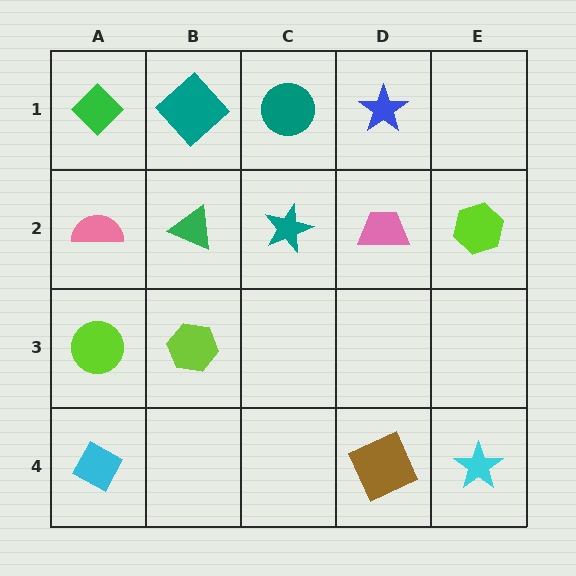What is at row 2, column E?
A lime hexagon.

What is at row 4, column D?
A brown square.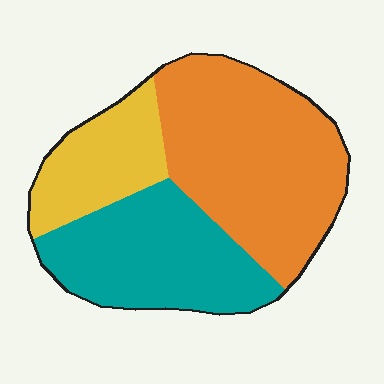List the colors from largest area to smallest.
From largest to smallest: orange, teal, yellow.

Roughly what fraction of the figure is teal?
Teal takes up about one third (1/3) of the figure.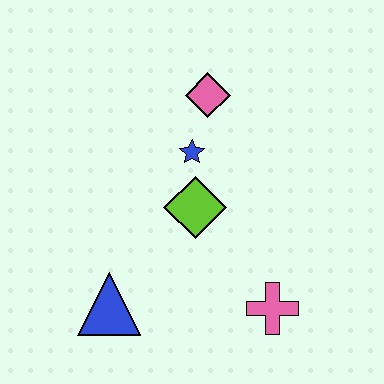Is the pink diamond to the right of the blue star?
Yes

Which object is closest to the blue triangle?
The lime diamond is closest to the blue triangle.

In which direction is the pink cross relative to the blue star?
The pink cross is below the blue star.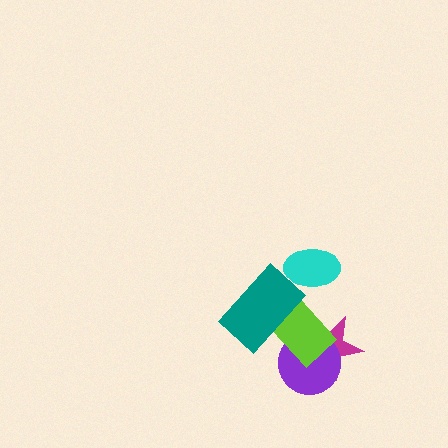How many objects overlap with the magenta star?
2 objects overlap with the magenta star.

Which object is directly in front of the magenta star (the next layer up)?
The purple circle is directly in front of the magenta star.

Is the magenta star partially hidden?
Yes, it is partially covered by another shape.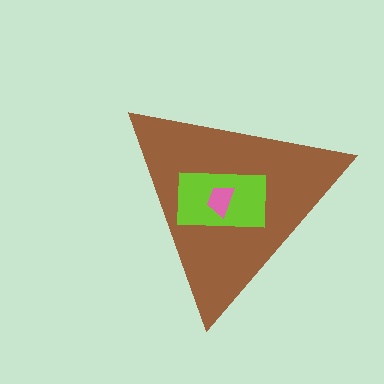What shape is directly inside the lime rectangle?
The pink trapezoid.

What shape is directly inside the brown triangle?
The lime rectangle.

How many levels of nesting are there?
3.